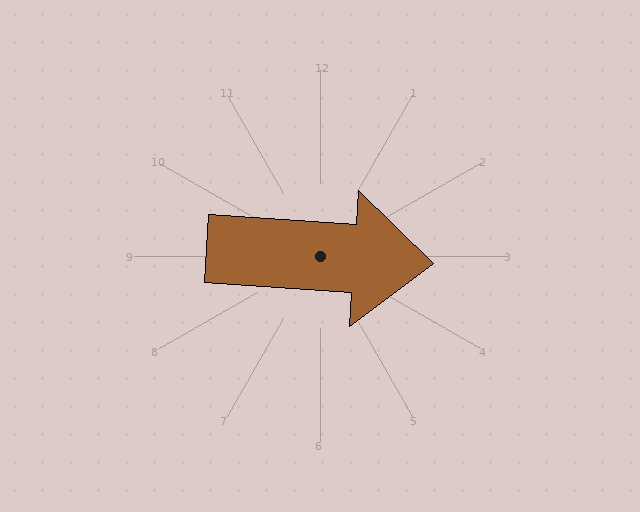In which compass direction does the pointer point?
East.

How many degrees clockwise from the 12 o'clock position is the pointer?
Approximately 94 degrees.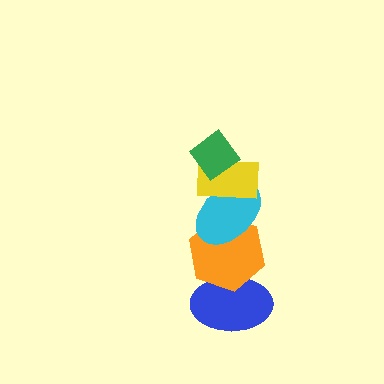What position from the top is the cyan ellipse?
The cyan ellipse is 3rd from the top.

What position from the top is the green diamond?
The green diamond is 1st from the top.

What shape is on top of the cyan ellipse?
The yellow rectangle is on top of the cyan ellipse.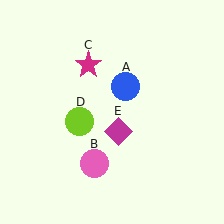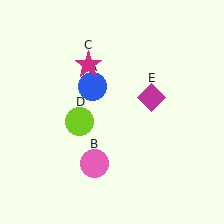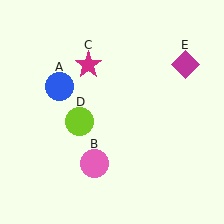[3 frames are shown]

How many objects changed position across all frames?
2 objects changed position: blue circle (object A), magenta diamond (object E).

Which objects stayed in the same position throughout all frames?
Pink circle (object B) and magenta star (object C) and lime circle (object D) remained stationary.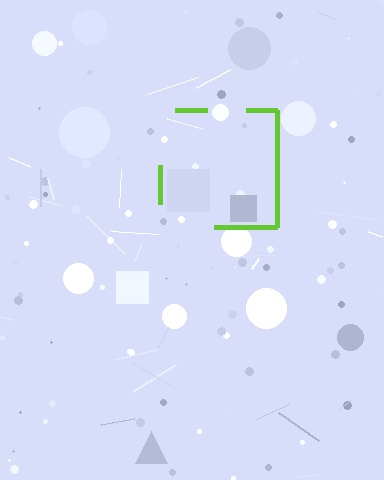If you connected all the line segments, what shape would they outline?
They would outline a square.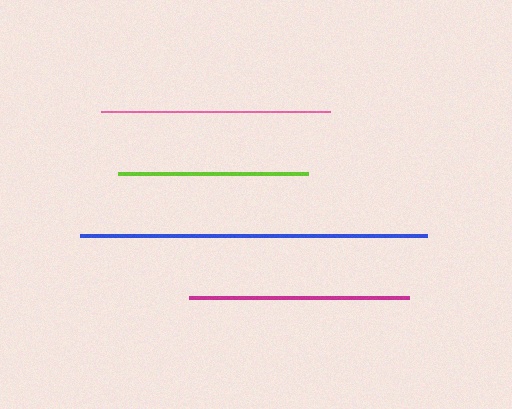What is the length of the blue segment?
The blue segment is approximately 347 pixels long.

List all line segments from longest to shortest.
From longest to shortest: blue, pink, magenta, lime.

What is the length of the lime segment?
The lime segment is approximately 190 pixels long.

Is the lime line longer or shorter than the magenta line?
The magenta line is longer than the lime line.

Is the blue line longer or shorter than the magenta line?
The blue line is longer than the magenta line.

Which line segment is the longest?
The blue line is the longest at approximately 347 pixels.